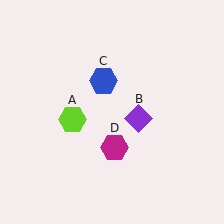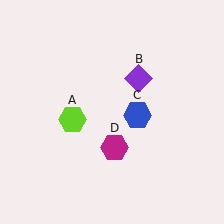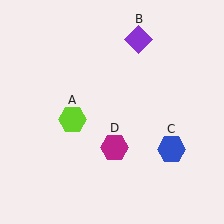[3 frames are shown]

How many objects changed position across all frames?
2 objects changed position: purple diamond (object B), blue hexagon (object C).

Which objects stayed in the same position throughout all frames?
Lime hexagon (object A) and magenta hexagon (object D) remained stationary.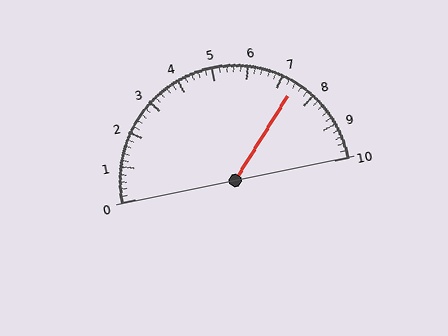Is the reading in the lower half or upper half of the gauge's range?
The reading is in the upper half of the range (0 to 10).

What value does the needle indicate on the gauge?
The needle indicates approximately 7.4.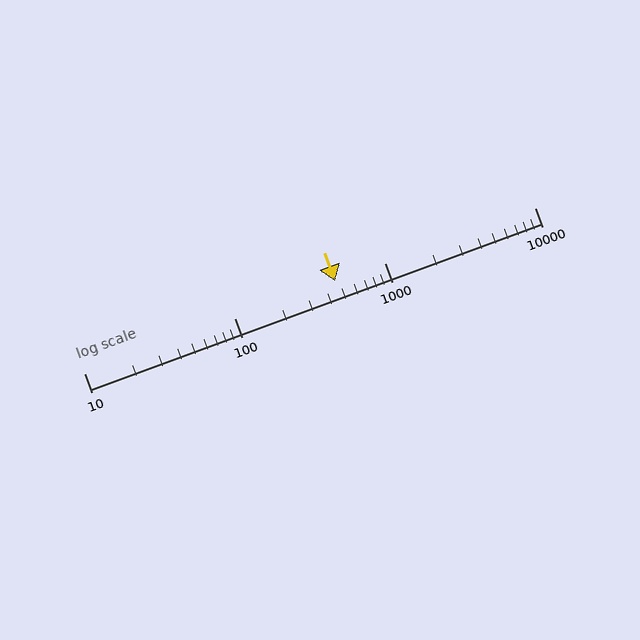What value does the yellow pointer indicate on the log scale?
The pointer indicates approximately 470.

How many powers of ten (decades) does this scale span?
The scale spans 3 decades, from 10 to 10000.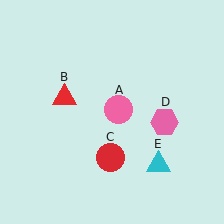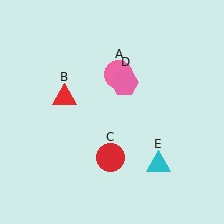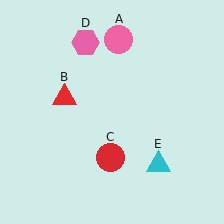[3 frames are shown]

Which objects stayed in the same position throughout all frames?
Red triangle (object B) and red circle (object C) and cyan triangle (object E) remained stationary.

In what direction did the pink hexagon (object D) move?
The pink hexagon (object D) moved up and to the left.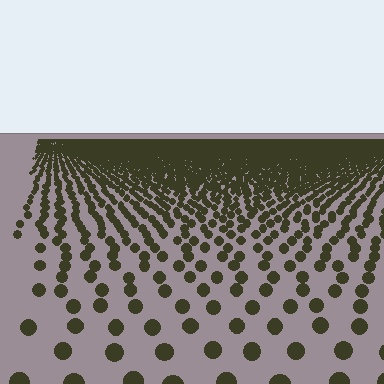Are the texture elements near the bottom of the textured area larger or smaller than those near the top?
Larger. Near the bottom, elements are closer to the viewer and appear at a bigger on-screen size.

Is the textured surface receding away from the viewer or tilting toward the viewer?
The surface is receding away from the viewer. Texture elements get smaller and denser toward the top.